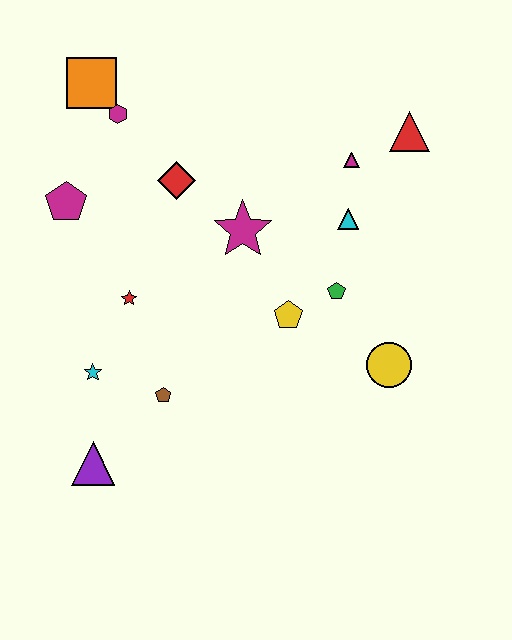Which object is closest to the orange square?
The magenta hexagon is closest to the orange square.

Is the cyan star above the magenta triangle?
No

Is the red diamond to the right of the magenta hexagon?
Yes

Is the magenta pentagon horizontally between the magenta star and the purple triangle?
No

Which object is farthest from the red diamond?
The purple triangle is farthest from the red diamond.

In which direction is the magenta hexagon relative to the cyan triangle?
The magenta hexagon is to the left of the cyan triangle.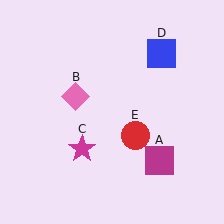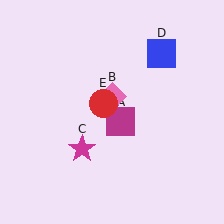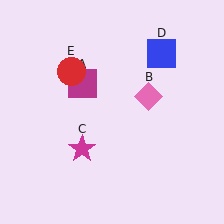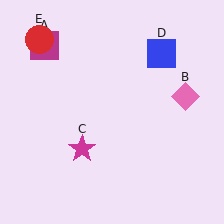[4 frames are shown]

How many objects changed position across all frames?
3 objects changed position: magenta square (object A), pink diamond (object B), red circle (object E).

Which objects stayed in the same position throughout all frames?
Magenta star (object C) and blue square (object D) remained stationary.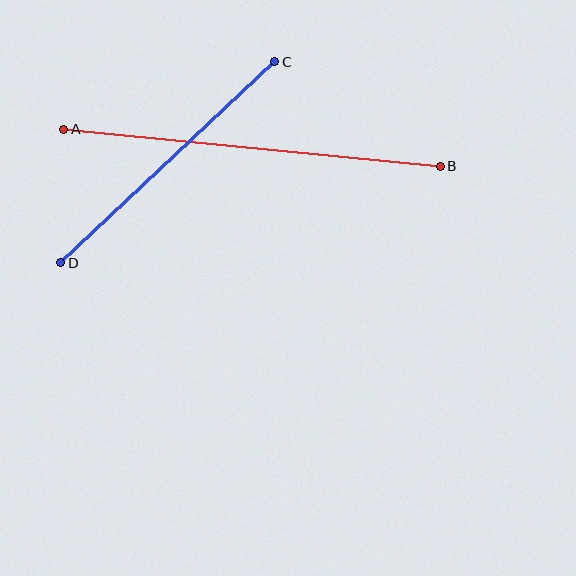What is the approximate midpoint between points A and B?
The midpoint is at approximately (252, 148) pixels.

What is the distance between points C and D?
The distance is approximately 293 pixels.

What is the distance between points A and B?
The distance is approximately 379 pixels.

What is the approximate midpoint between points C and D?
The midpoint is at approximately (168, 162) pixels.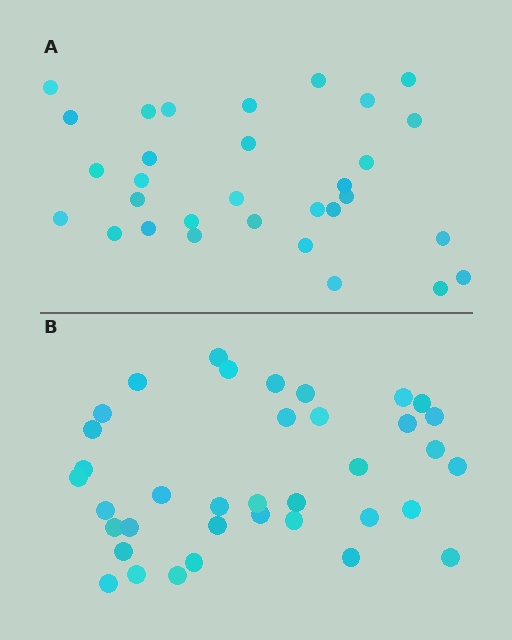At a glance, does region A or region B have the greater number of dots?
Region B (the bottom region) has more dots.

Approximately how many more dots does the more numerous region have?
Region B has about 6 more dots than region A.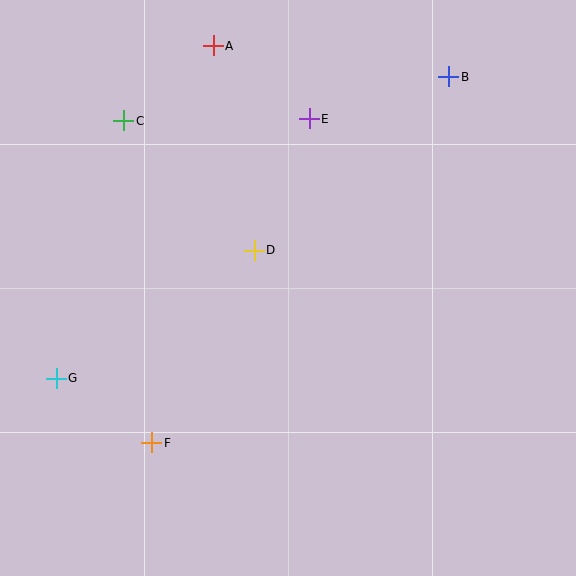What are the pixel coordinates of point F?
Point F is at (152, 443).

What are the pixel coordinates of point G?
Point G is at (56, 378).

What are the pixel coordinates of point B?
Point B is at (449, 77).